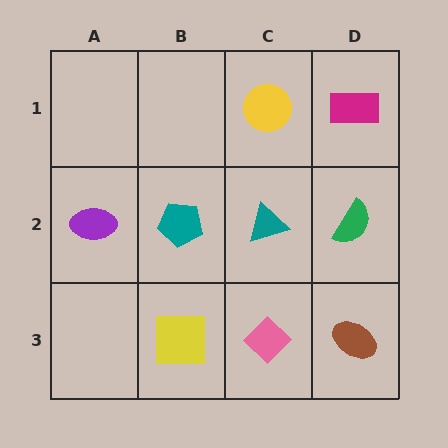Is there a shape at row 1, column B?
No, that cell is empty.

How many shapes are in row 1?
2 shapes.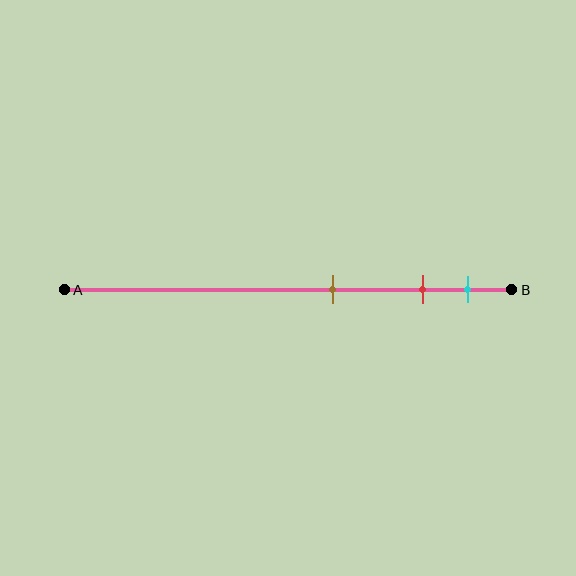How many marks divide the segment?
There are 3 marks dividing the segment.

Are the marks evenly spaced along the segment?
No, the marks are not evenly spaced.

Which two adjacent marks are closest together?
The red and cyan marks are the closest adjacent pair.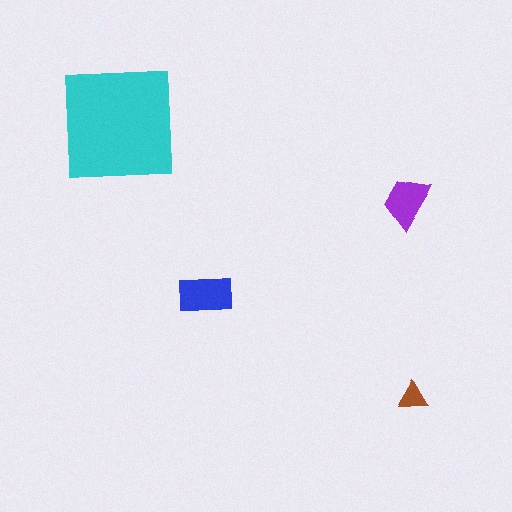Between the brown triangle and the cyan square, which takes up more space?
The cyan square.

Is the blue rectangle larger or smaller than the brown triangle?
Larger.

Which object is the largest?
The cyan square.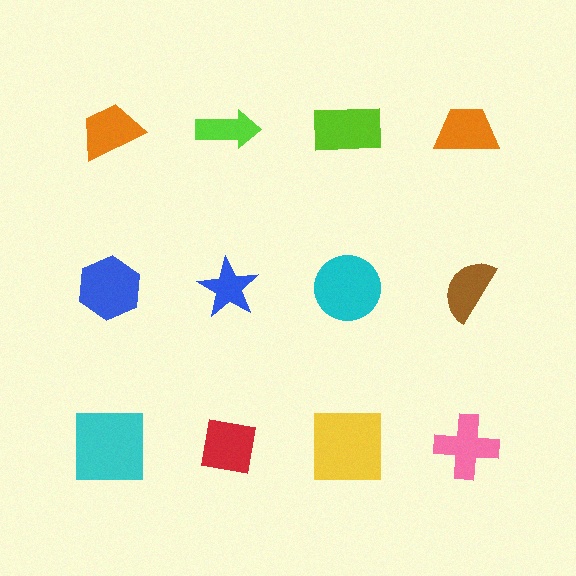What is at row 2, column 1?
A blue hexagon.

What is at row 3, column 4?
A pink cross.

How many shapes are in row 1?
4 shapes.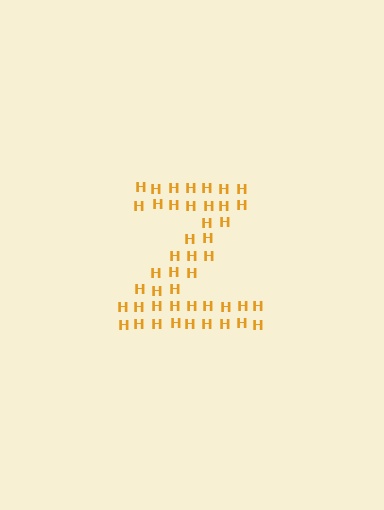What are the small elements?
The small elements are letter H's.